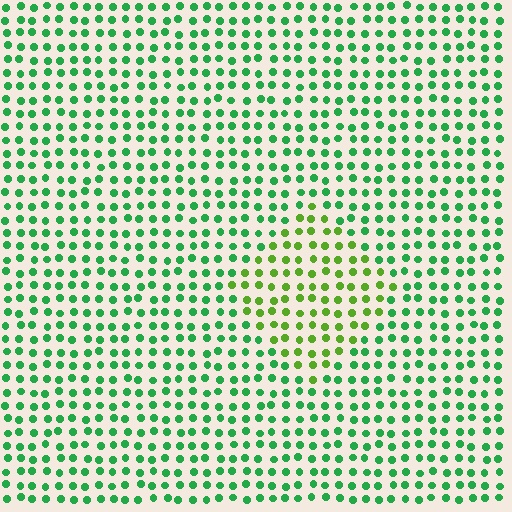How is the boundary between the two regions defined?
The boundary is defined purely by a slight shift in hue (about 39 degrees). Spacing, size, and orientation are identical on both sides.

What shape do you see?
I see a diamond.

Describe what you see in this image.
The image is filled with small green elements in a uniform arrangement. A diamond-shaped region is visible where the elements are tinted to a slightly different hue, forming a subtle color boundary.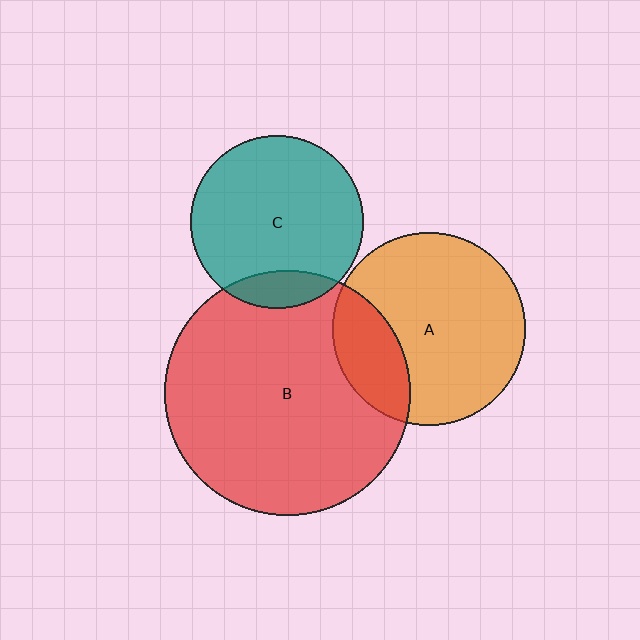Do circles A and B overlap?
Yes.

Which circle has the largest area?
Circle B (red).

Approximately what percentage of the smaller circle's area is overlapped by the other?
Approximately 25%.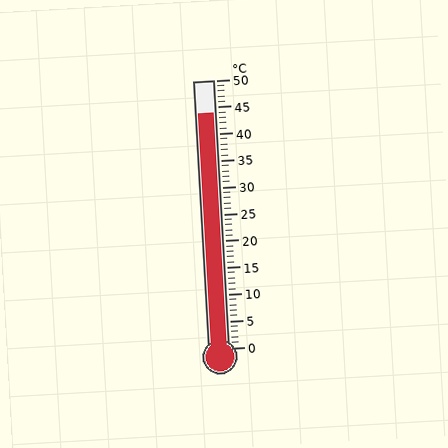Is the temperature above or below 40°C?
The temperature is above 40°C.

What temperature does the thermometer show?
The thermometer shows approximately 44°C.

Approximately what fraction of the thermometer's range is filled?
The thermometer is filled to approximately 90% of its range.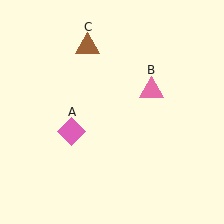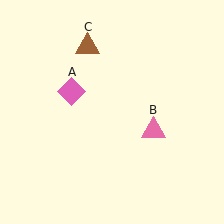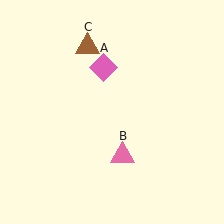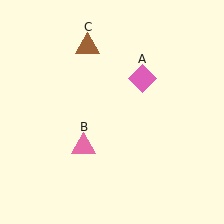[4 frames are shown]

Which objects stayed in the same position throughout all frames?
Brown triangle (object C) remained stationary.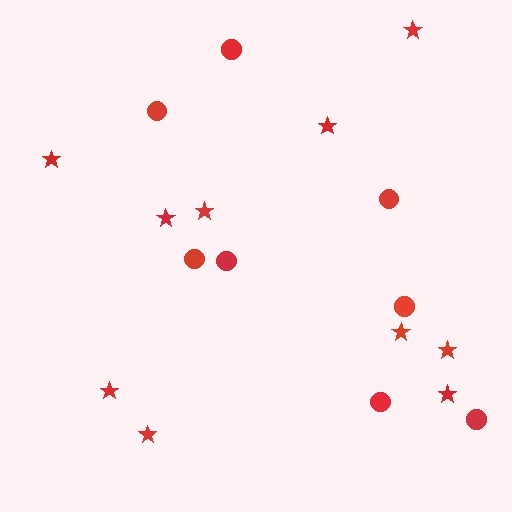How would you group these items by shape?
There are 2 groups: one group of circles (8) and one group of stars (10).